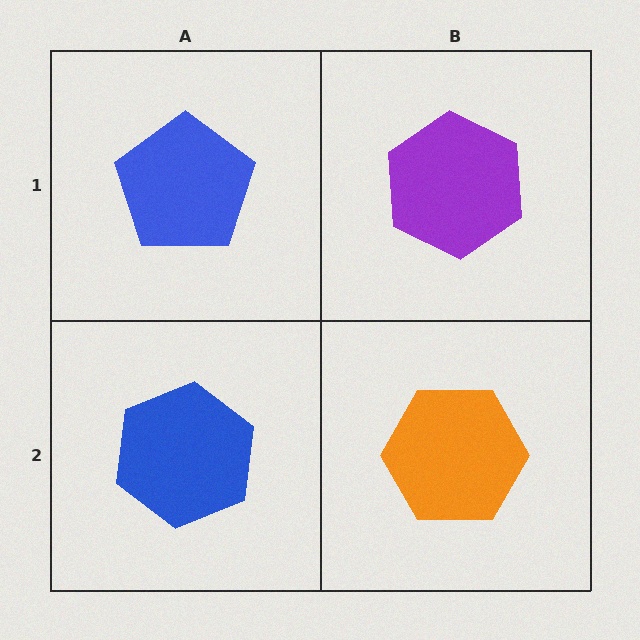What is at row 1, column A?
A blue pentagon.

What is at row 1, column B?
A purple hexagon.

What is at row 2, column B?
An orange hexagon.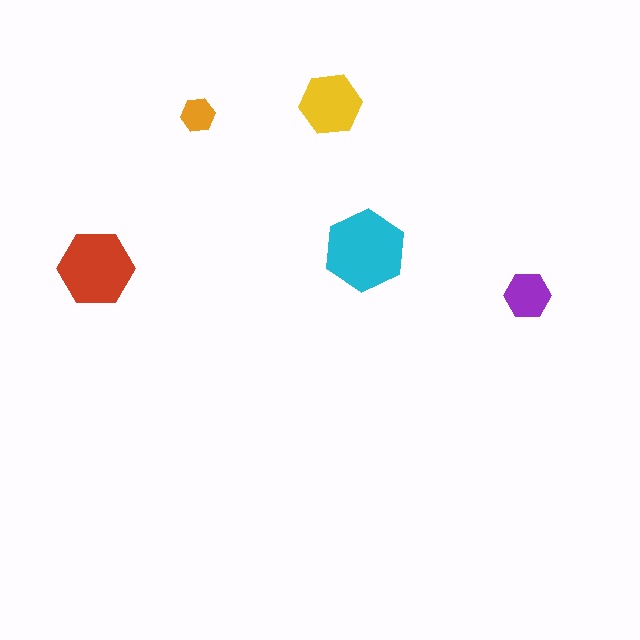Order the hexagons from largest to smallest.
the cyan one, the red one, the yellow one, the purple one, the orange one.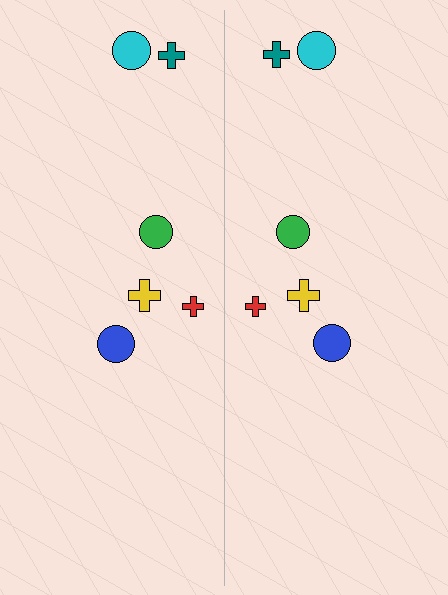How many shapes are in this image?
There are 12 shapes in this image.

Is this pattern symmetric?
Yes, this pattern has bilateral (reflection) symmetry.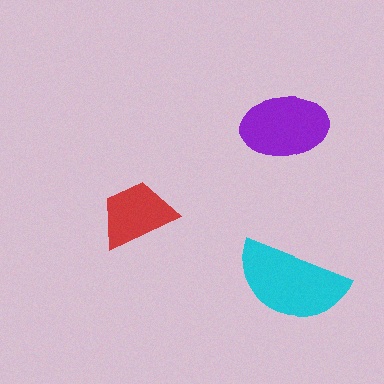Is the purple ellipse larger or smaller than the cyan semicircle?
Smaller.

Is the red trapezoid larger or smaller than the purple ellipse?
Smaller.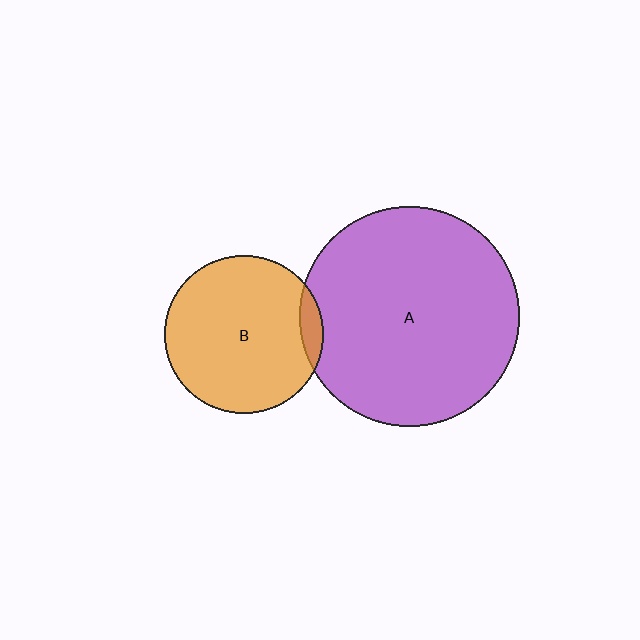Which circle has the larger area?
Circle A (purple).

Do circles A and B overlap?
Yes.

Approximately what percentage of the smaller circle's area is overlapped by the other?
Approximately 5%.